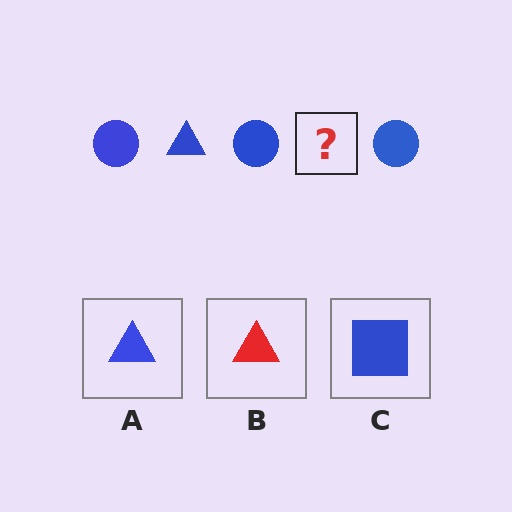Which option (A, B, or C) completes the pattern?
A.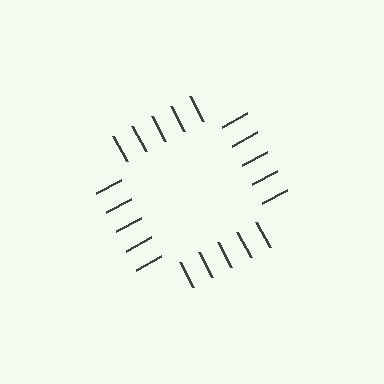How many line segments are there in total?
20 — 5 along each of the 4 edges.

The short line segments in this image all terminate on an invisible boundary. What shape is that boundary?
An illusory square — the line segments terminate on its edges but no continuous stroke is drawn.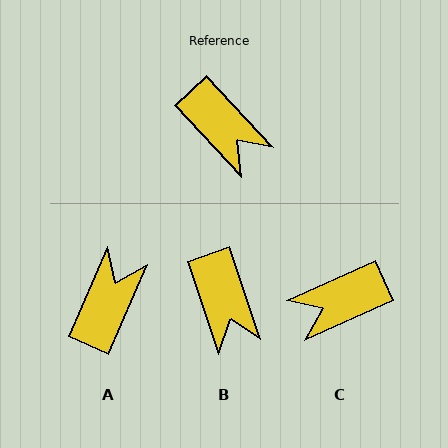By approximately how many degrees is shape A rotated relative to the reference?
Approximately 114 degrees counter-clockwise.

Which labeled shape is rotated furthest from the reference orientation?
A, about 114 degrees away.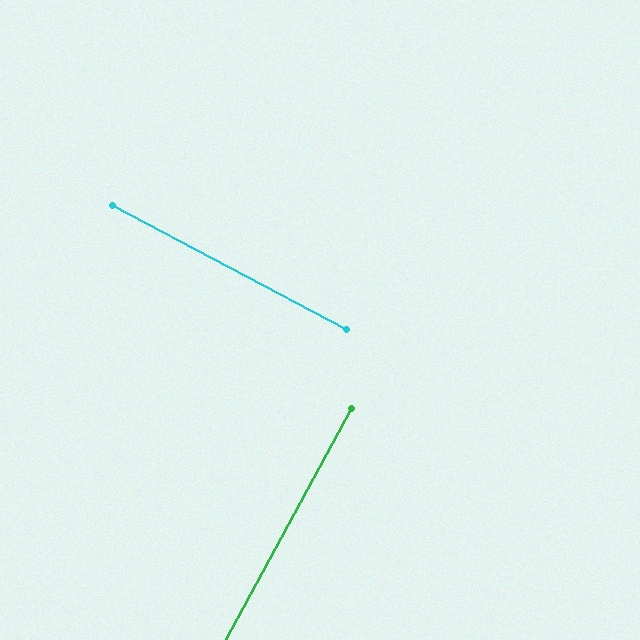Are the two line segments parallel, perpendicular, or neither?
Perpendicular — they meet at approximately 89°.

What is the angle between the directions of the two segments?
Approximately 89 degrees.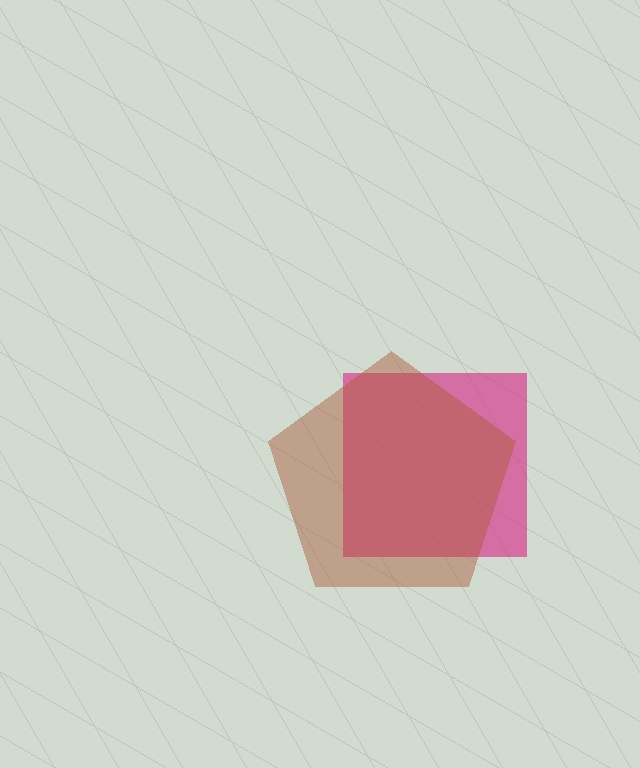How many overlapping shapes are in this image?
There are 2 overlapping shapes in the image.